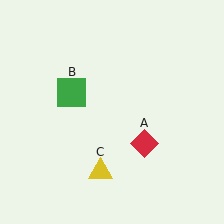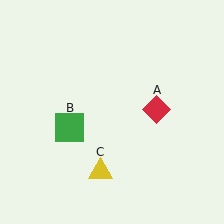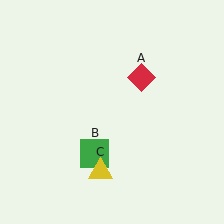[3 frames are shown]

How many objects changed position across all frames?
2 objects changed position: red diamond (object A), green square (object B).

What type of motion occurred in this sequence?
The red diamond (object A), green square (object B) rotated counterclockwise around the center of the scene.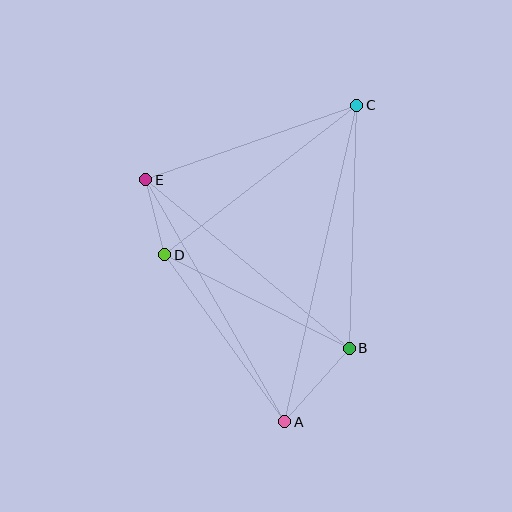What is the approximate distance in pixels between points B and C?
The distance between B and C is approximately 243 pixels.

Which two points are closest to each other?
Points D and E are closest to each other.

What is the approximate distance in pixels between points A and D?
The distance between A and D is approximately 206 pixels.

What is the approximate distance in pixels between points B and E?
The distance between B and E is approximately 264 pixels.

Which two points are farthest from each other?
Points A and C are farthest from each other.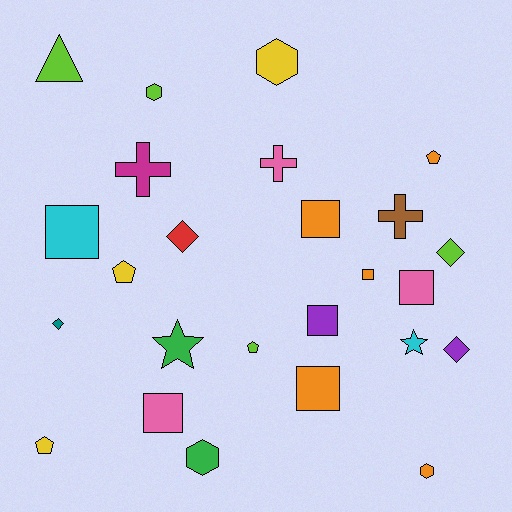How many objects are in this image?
There are 25 objects.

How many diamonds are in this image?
There are 4 diamonds.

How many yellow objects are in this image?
There are 3 yellow objects.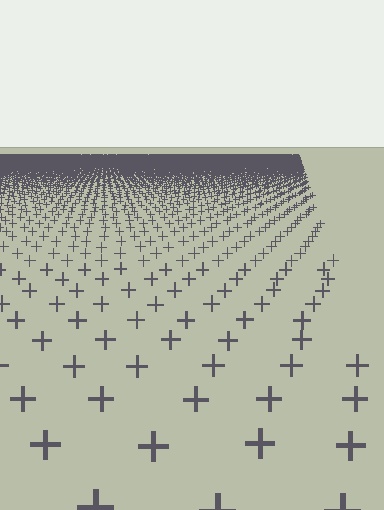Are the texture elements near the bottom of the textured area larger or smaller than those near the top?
Larger. Near the bottom, elements are closer to the viewer and appear at a bigger on-screen size.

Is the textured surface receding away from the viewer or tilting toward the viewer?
The surface is receding away from the viewer. Texture elements get smaller and denser toward the top.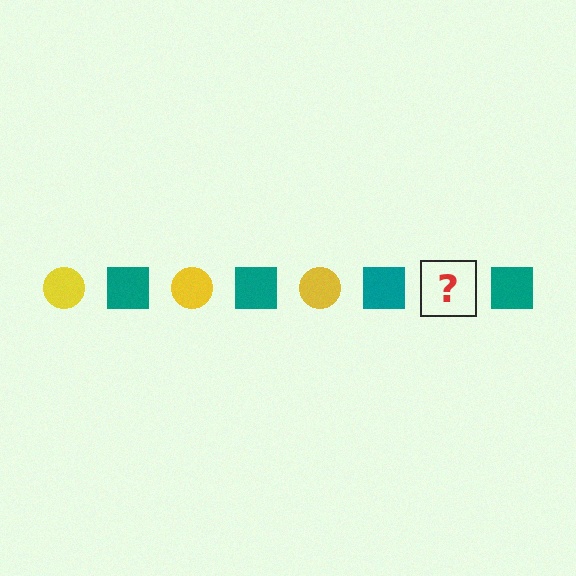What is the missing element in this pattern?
The missing element is a yellow circle.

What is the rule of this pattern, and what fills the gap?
The rule is that the pattern alternates between yellow circle and teal square. The gap should be filled with a yellow circle.